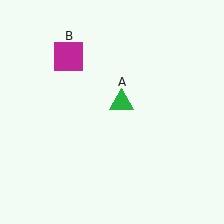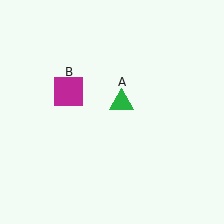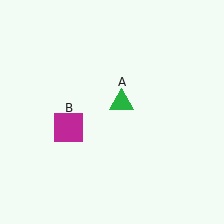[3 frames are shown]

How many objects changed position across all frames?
1 object changed position: magenta square (object B).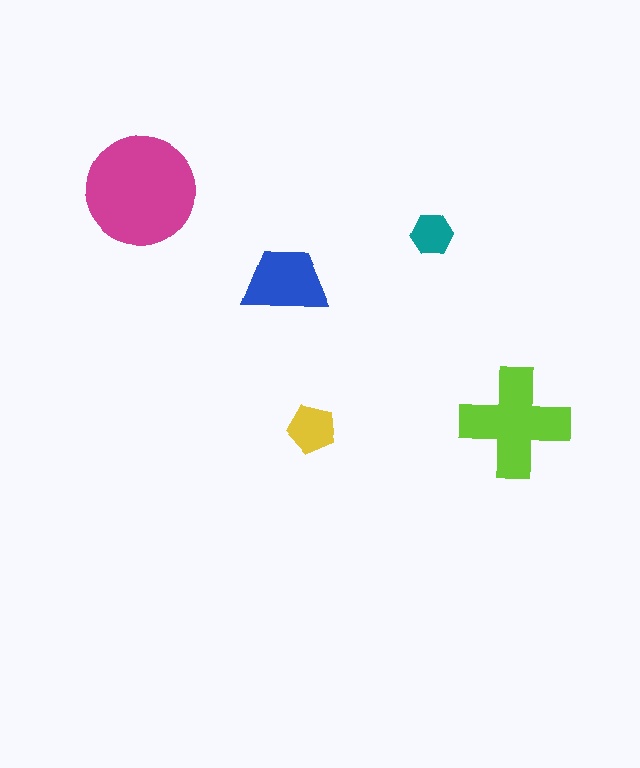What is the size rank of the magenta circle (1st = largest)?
1st.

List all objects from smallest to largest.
The teal hexagon, the yellow pentagon, the blue trapezoid, the lime cross, the magenta circle.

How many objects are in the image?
There are 5 objects in the image.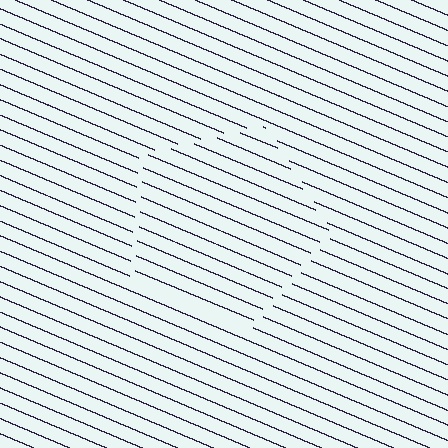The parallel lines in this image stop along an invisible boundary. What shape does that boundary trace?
An illusory pentagon. The interior of the shape contains the same grating, shifted by half a period — the contour is defined by the phase discontinuity where line-ends from the inner and outer gratings abut.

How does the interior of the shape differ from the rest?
The interior of the shape contains the same grating, shifted by half a period — the contour is defined by the phase discontinuity where line-ends from the inner and outer gratings abut.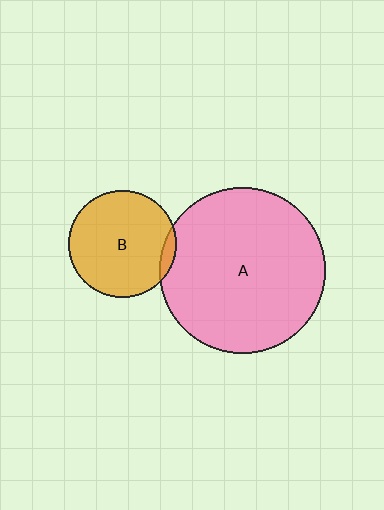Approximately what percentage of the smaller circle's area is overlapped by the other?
Approximately 5%.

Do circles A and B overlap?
Yes.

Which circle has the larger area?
Circle A (pink).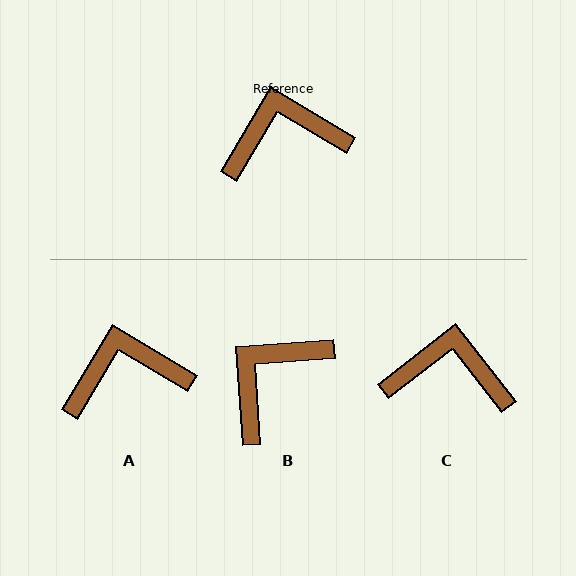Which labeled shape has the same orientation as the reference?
A.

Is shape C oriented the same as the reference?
No, it is off by about 21 degrees.